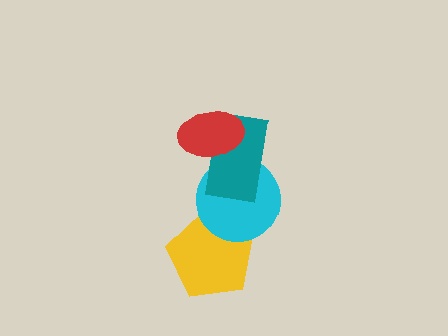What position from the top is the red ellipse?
The red ellipse is 1st from the top.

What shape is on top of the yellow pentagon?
The cyan circle is on top of the yellow pentagon.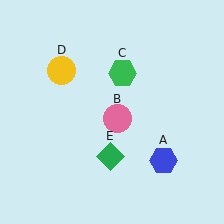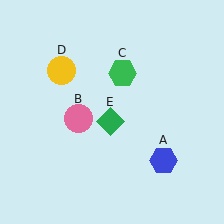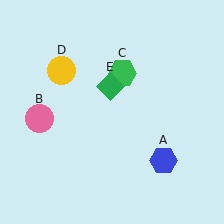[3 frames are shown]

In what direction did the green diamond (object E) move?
The green diamond (object E) moved up.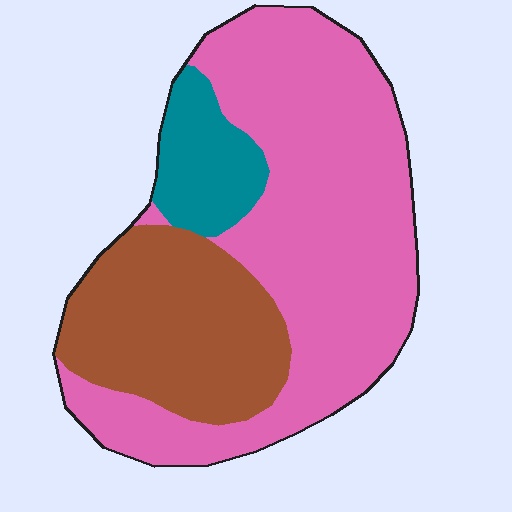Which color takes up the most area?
Pink, at roughly 60%.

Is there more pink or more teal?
Pink.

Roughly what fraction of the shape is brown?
Brown takes up about one quarter (1/4) of the shape.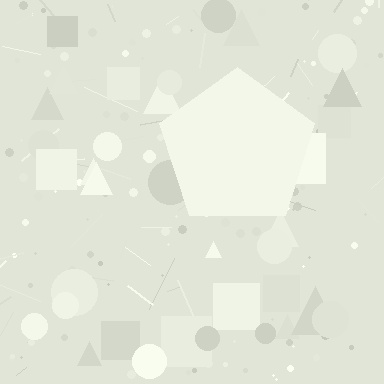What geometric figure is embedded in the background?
A pentagon is embedded in the background.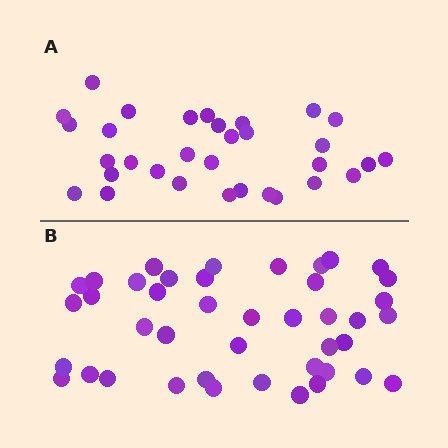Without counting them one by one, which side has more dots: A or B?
Region B (the bottom region) has more dots.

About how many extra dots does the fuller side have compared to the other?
Region B has roughly 10 or so more dots than region A.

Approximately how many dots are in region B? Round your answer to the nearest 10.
About 40 dots. (The exact count is 42, which rounds to 40.)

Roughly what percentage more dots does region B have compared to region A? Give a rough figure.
About 30% more.